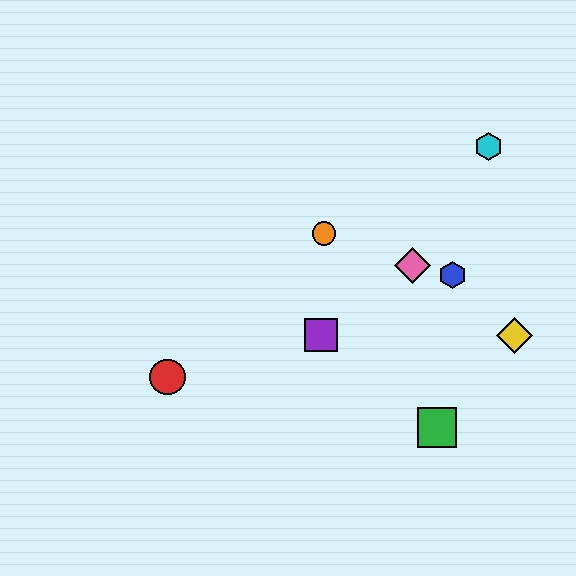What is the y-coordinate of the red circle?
The red circle is at y≈377.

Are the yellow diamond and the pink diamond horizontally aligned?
No, the yellow diamond is at y≈335 and the pink diamond is at y≈266.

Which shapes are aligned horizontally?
The yellow diamond, the purple square are aligned horizontally.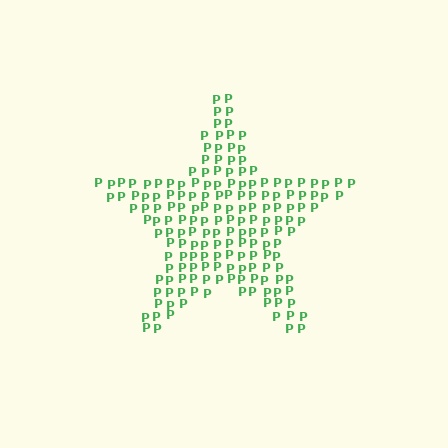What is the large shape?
The large shape is a star.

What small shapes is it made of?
It is made of small letter P's.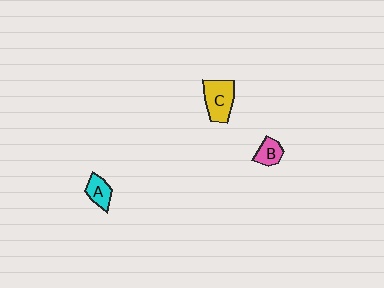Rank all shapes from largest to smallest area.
From largest to smallest: C (yellow), A (cyan), B (pink).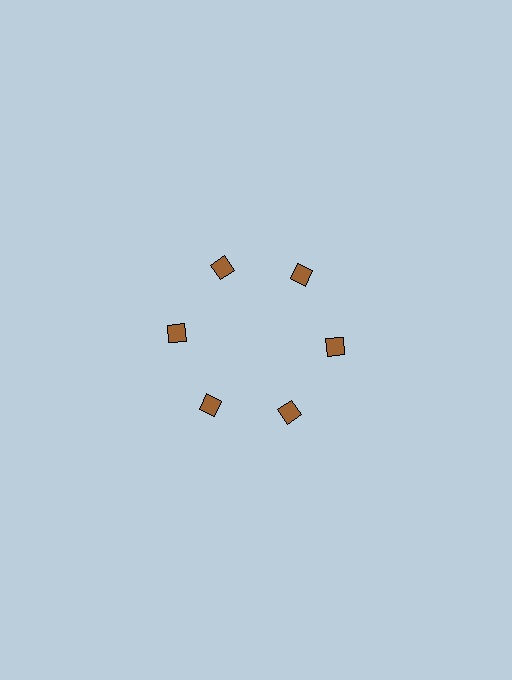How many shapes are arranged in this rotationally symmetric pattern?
There are 6 shapes, arranged in 6 groups of 1.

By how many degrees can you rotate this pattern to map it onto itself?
The pattern maps onto itself every 60 degrees of rotation.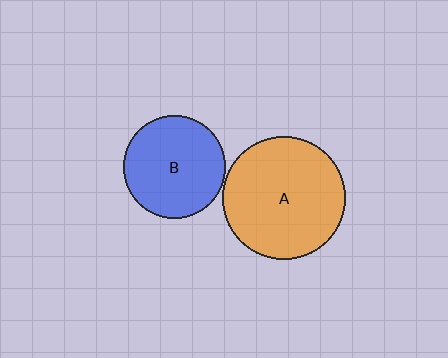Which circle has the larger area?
Circle A (orange).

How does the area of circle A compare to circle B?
Approximately 1.5 times.